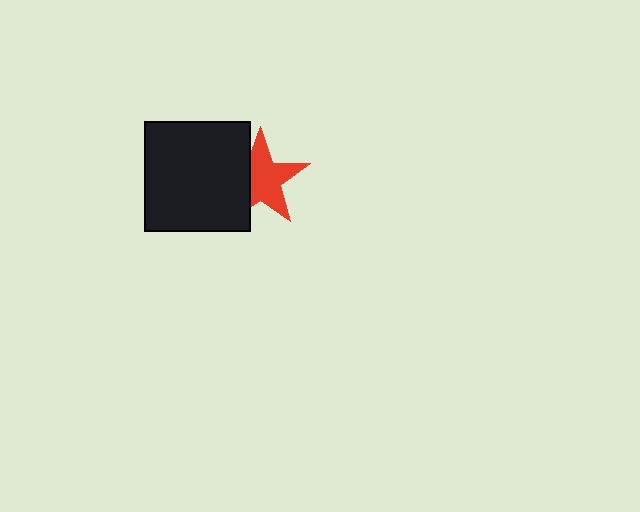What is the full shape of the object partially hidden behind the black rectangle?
The partially hidden object is a red star.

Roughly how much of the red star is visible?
Most of it is visible (roughly 67%).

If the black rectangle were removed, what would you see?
You would see the complete red star.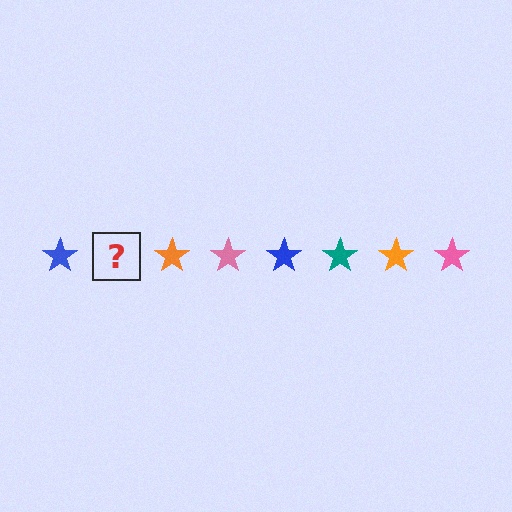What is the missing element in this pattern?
The missing element is a teal star.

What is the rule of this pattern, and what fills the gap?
The rule is that the pattern cycles through blue, teal, orange, pink stars. The gap should be filled with a teal star.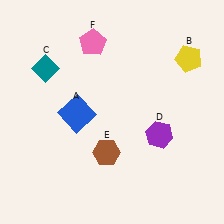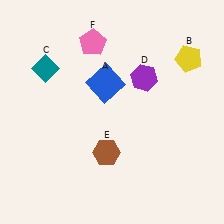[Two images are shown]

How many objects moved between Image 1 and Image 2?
2 objects moved between the two images.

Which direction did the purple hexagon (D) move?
The purple hexagon (D) moved up.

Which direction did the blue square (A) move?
The blue square (A) moved up.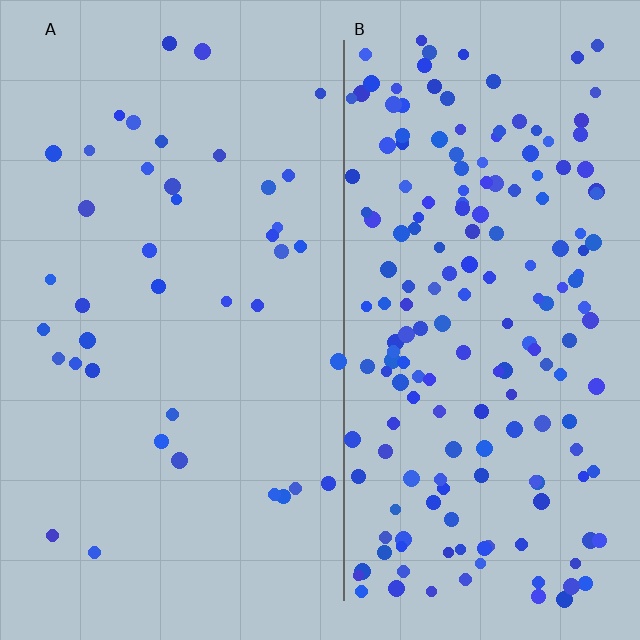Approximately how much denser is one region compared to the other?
Approximately 4.6× — region B over region A.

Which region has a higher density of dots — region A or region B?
B (the right).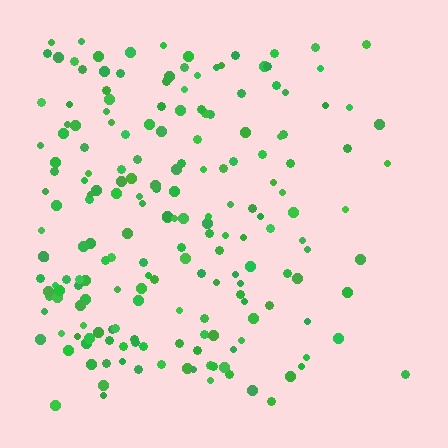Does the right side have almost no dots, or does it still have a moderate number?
Still a moderate number, just noticeably fewer than the left.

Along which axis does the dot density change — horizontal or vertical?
Horizontal.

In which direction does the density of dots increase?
From right to left, with the left side densest.